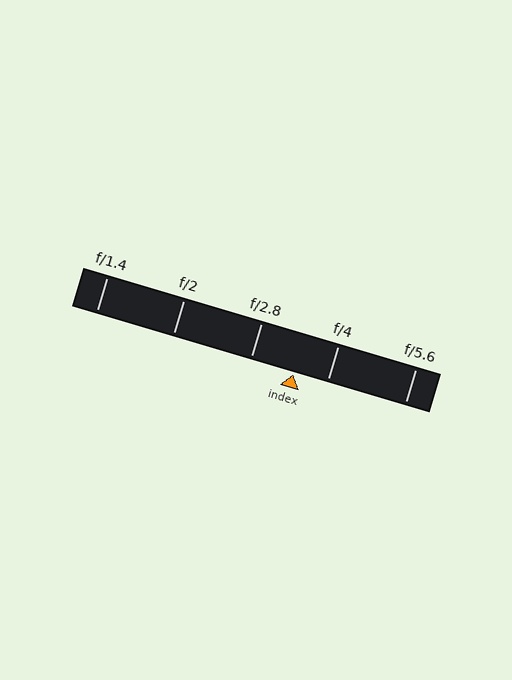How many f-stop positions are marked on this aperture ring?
There are 5 f-stop positions marked.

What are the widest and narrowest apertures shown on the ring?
The widest aperture shown is f/1.4 and the narrowest is f/5.6.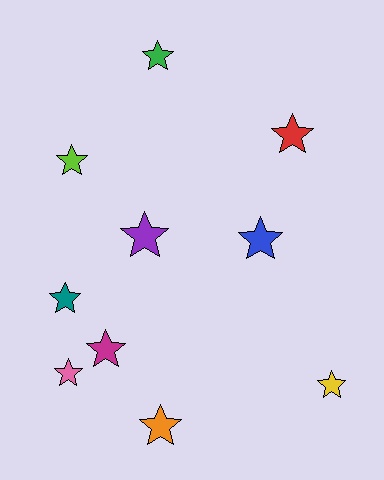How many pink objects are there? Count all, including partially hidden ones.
There is 1 pink object.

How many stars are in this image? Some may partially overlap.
There are 10 stars.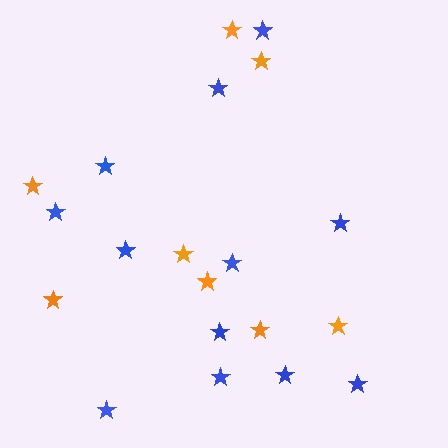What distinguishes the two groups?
There are 2 groups: one group of orange stars (8) and one group of blue stars (12).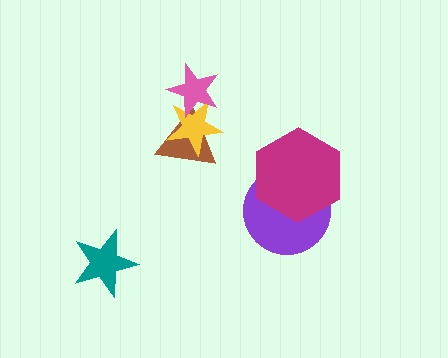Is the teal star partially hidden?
No, no other shape covers it.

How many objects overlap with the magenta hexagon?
1 object overlaps with the magenta hexagon.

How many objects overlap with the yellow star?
2 objects overlap with the yellow star.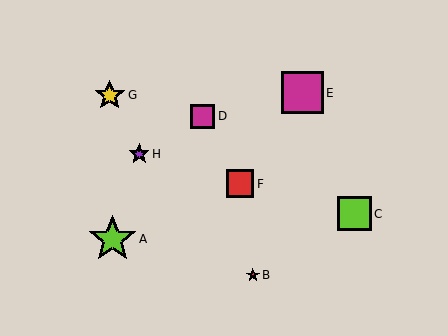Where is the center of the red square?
The center of the red square is at (240, 184).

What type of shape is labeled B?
Shape B is a red star.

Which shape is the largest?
The lime star (labeled A) is the largest.